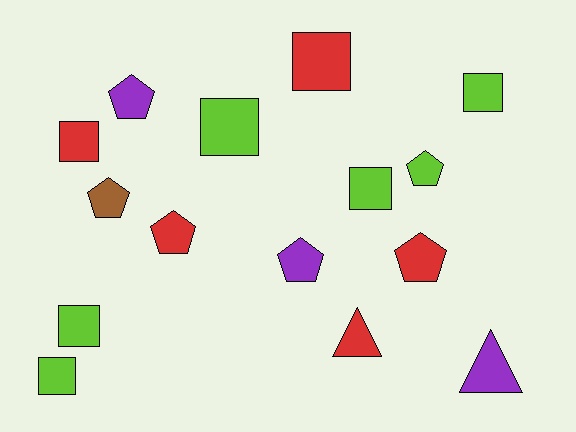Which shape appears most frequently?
Square, with 7 objects.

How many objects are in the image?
There are 15 objects.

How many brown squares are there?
There are no brown squares.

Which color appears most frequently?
Lime, with 6 objects.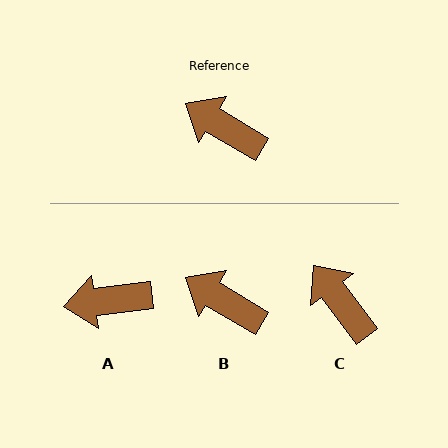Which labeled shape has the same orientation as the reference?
B.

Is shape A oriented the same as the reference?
No, it is off by about 38 degrees.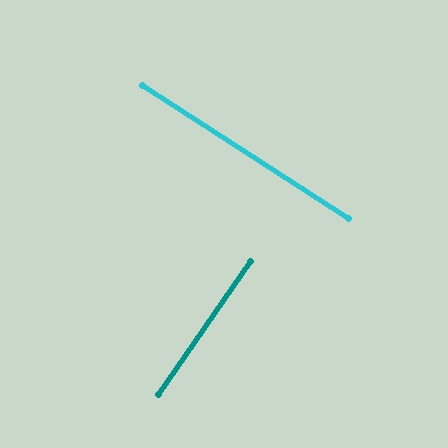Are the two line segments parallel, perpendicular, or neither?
Perpendicular — they meet at approximately 88°.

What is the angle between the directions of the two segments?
Approximately 88 degrees.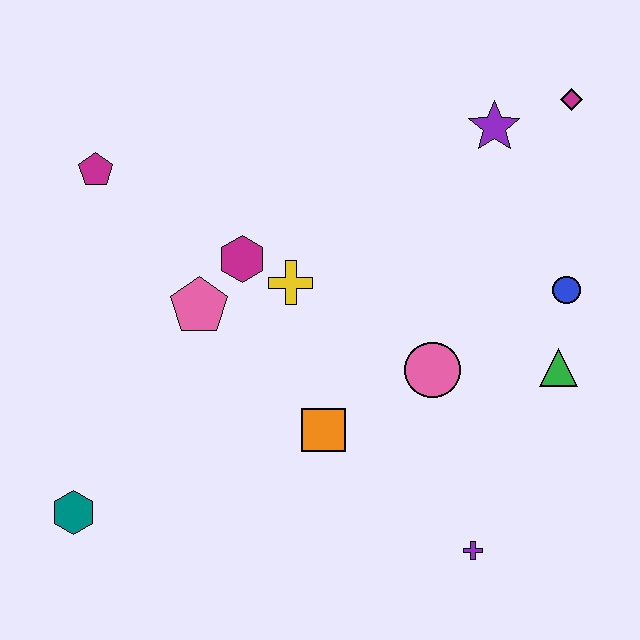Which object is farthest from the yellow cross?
The magenta diamond is farthest from the yellow cross.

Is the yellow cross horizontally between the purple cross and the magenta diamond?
No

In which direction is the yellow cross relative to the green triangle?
The yellow cross is to the left of the green triangle.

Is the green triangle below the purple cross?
No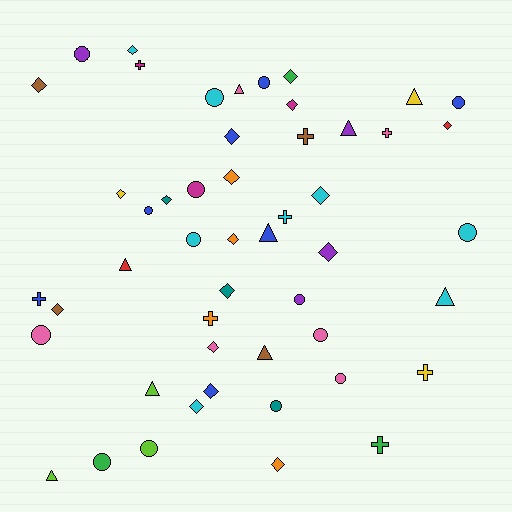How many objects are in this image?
There are 50 objects.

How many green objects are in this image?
There are 3 green objects.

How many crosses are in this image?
There are 8 crosses.